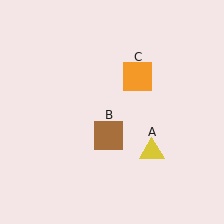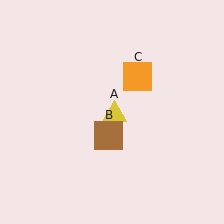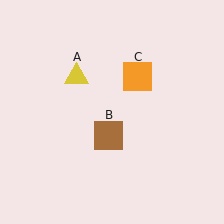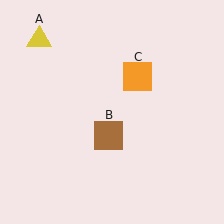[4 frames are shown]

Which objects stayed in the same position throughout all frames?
Brown square (object B) and orange square (object C) remained stationary.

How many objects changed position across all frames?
1 object changed position: yellow triangle (object A).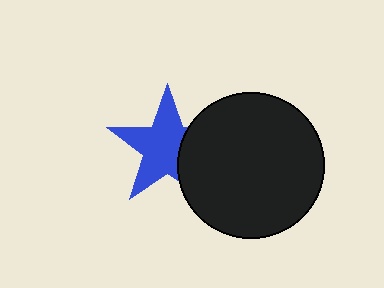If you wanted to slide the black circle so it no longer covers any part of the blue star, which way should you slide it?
Slide it right — that is the most direct way to separate the two shapes.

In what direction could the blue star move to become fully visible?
The blue star could move left. That would shift it out from behind the black circle entirely.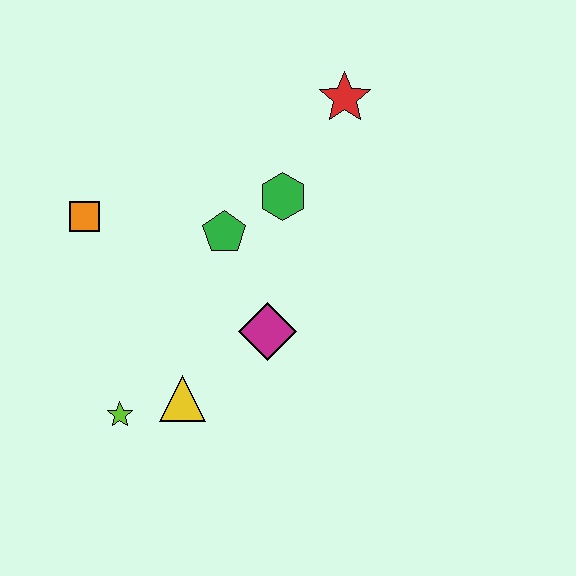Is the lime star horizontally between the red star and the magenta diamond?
No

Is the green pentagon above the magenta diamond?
Yes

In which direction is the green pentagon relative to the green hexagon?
The green pentagon is to the left of the green hexagon.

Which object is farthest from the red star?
The lime star is farthest from the red star.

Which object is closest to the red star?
The green hexagon is closest to the red star.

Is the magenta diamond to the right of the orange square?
Yes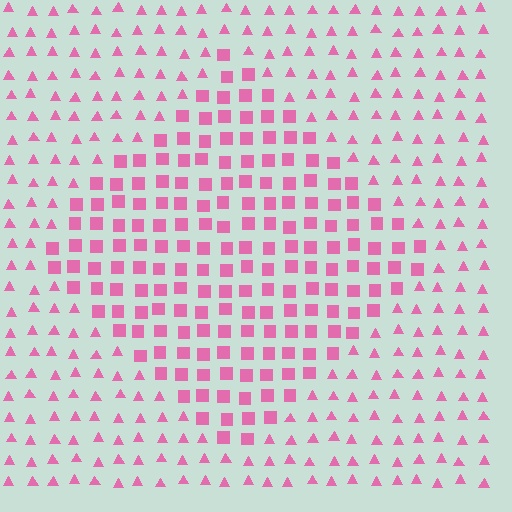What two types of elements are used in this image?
The image uses squares inside the diamond region and triangles outside it.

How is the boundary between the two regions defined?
The boundary is defined by a change in element shape: squares inside vs. triangles outside. All elements share the same color and spacing.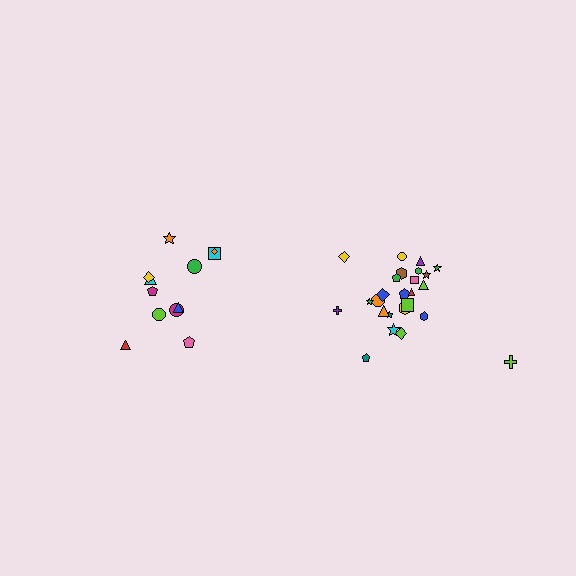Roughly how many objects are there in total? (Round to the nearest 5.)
Roughly 35 objects in total.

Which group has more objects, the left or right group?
The right group.